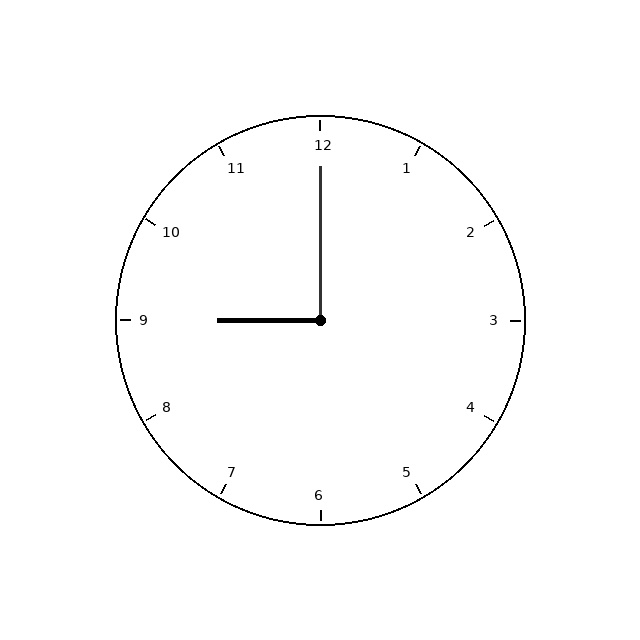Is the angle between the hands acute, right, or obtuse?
It is right.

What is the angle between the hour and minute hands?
Approximately 90 degrees.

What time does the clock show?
9:00.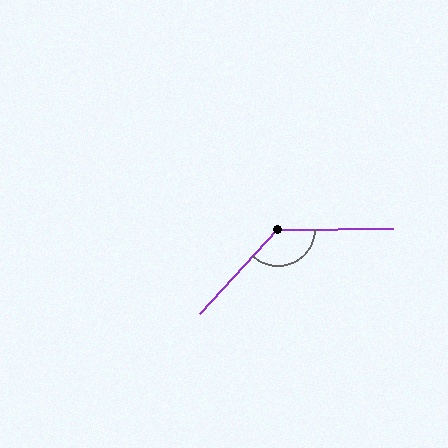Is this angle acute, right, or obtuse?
It is obtuse.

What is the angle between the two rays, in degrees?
Approximately 132 degrees.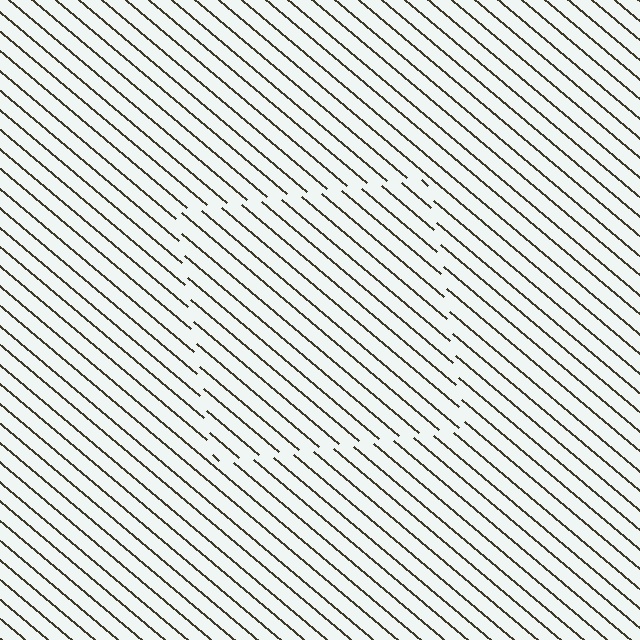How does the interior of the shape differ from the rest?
The interior of the shape contains the same grating, shifted by half a period — the contour is defined by the phase discontinuity where line-ends from the inner and outer gratings abut.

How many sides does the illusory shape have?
4 sides — the line-ends trace a square.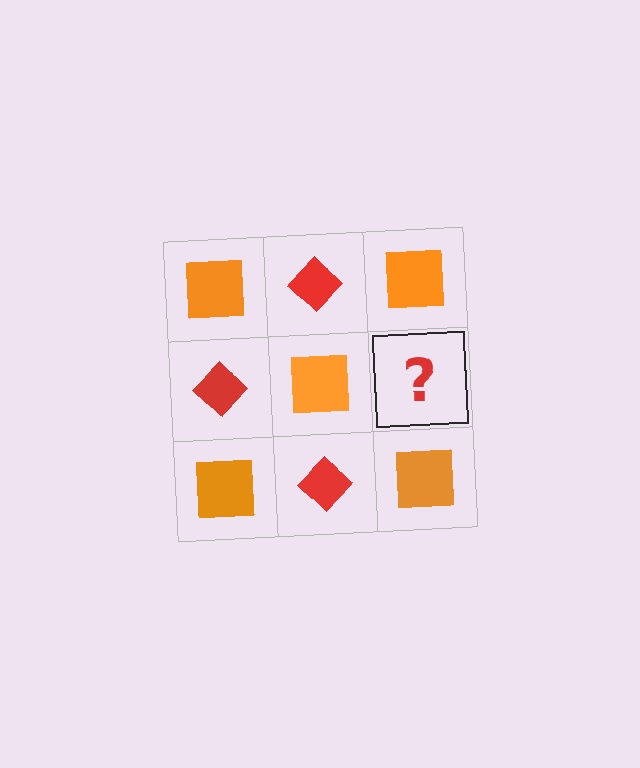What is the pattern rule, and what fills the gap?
The rule is that it alternates orange square and red diamond in a checkerboard pattern. The gap should be filled with a red diamond.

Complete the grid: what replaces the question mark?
The question mark should be replaced with a red diamond.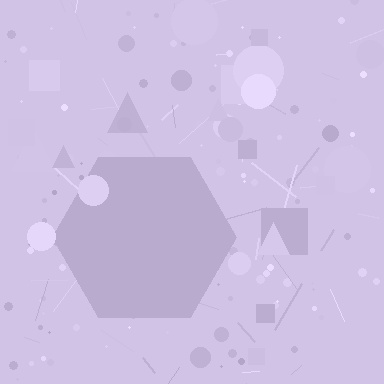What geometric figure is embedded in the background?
A hexagon is embedded in the background.